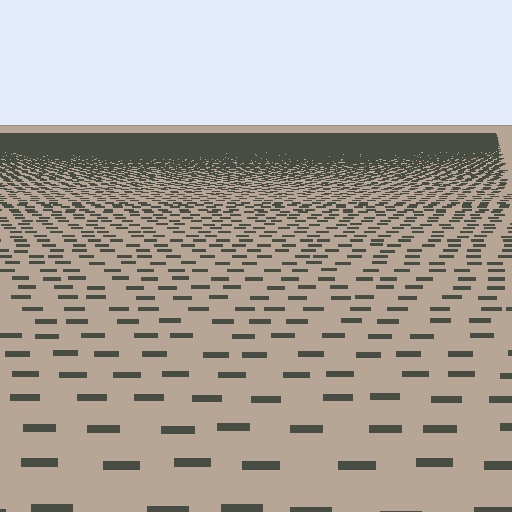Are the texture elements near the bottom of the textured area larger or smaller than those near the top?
Larger. Near the bottom, elements are closer to the viewer and appear at a bigger on-screen size.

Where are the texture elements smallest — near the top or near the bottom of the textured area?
Near the top.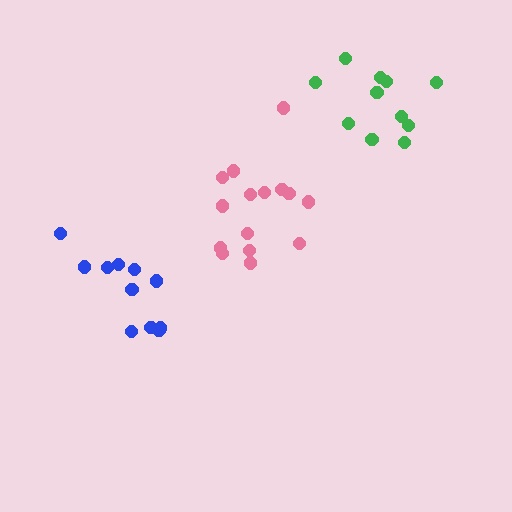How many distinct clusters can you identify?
There are 3 distinct clusters.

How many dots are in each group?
Group 1: 15 dots, Group 2: 11 dots, Group 3: 11 dots (37 total).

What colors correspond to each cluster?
The clusters are colored: pink, blue, green.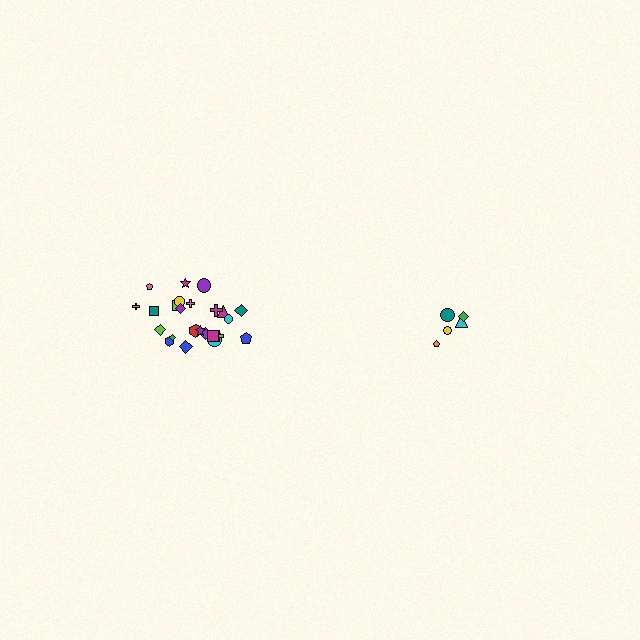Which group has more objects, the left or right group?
The left group.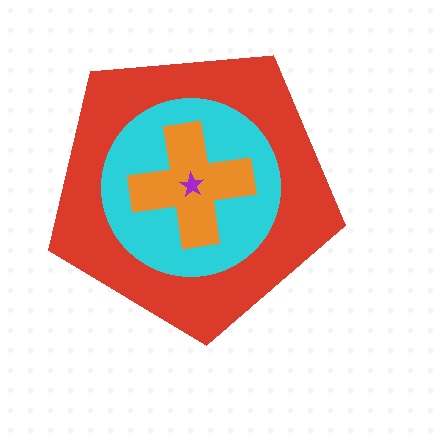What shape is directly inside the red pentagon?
The cyan circle.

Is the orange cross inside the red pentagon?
Yes.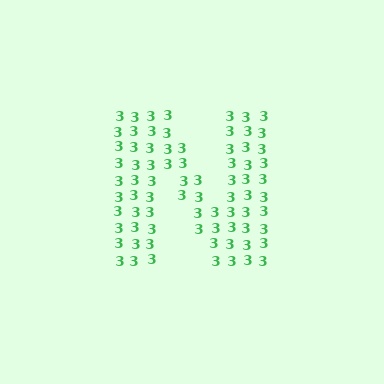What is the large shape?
The large shape is the letter N.